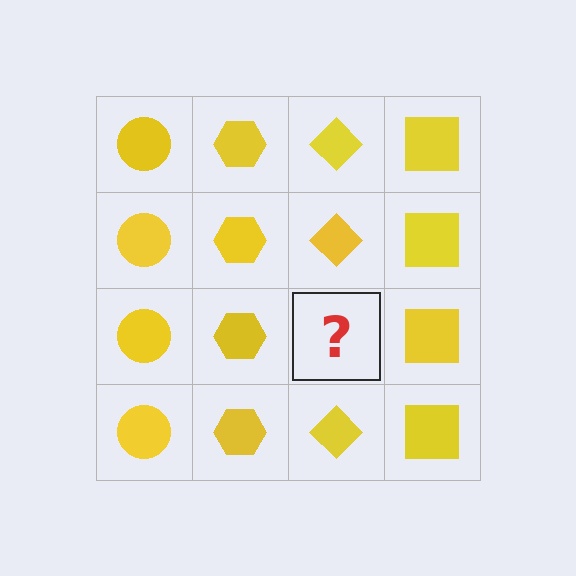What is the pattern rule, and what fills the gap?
The rule is that each column has a consistent shape. The gap should be filled with a yellow diamond.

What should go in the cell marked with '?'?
The missing cell should contain a yellow diamond.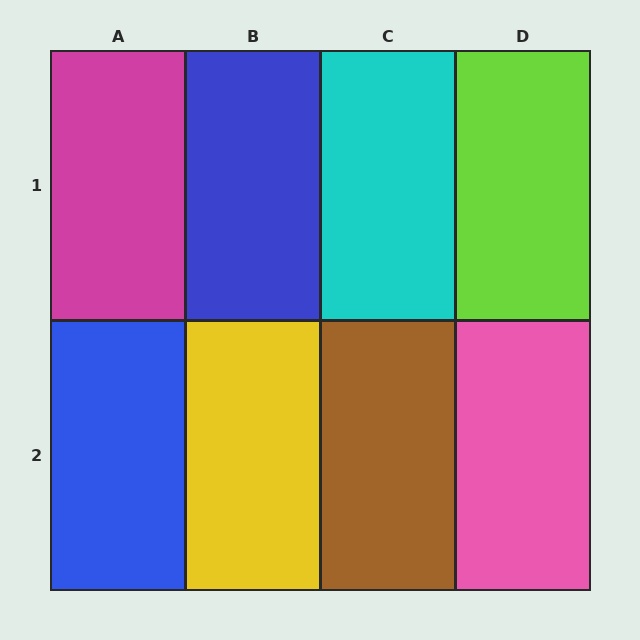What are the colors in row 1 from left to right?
Magenta, blue, cyan, lime.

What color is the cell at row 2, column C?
Brown.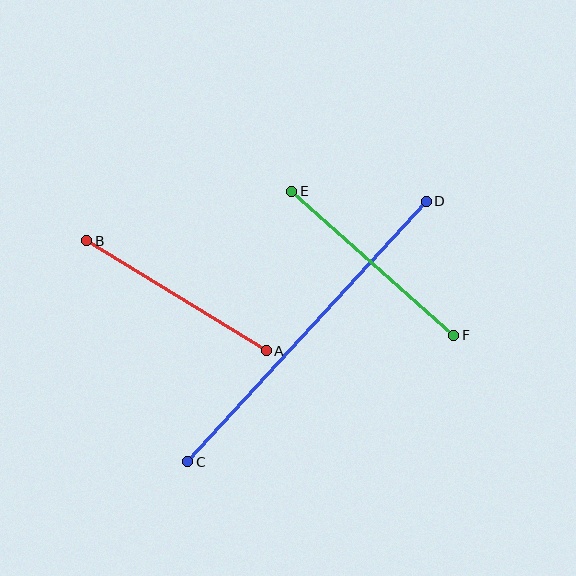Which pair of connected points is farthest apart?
Points C and D are farthest apart.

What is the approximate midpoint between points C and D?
The midpoint is at approximately (307, 331) pixels.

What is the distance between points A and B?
The distance is approximately 210 pixels.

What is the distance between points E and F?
The distance is approximately 217 pixels.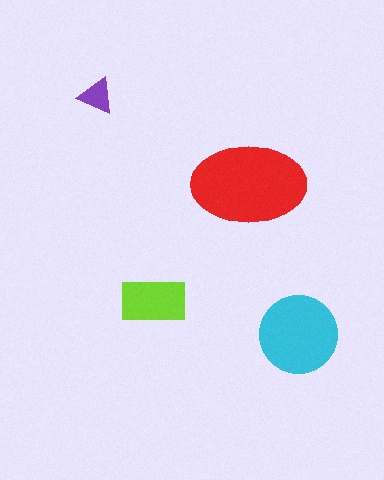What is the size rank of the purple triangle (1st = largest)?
4th.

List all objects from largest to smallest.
The red ellipse, the cyan circle, the lime rectangle, the purple triangle.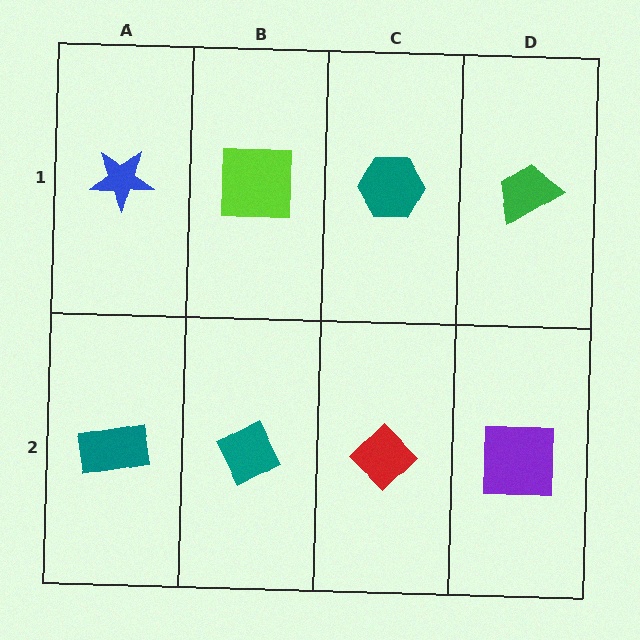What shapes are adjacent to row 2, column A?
A blue star (row 1, column A), a teal diamond (row 2, column B).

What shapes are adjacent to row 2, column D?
A green trapezoid (row 1, column D), a red diamond (row 2, column C).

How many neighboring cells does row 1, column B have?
3.